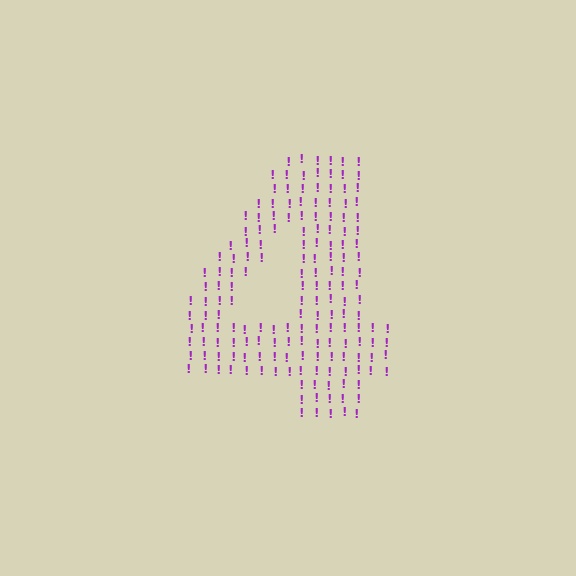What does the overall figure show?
The overall figure shows the digit 4.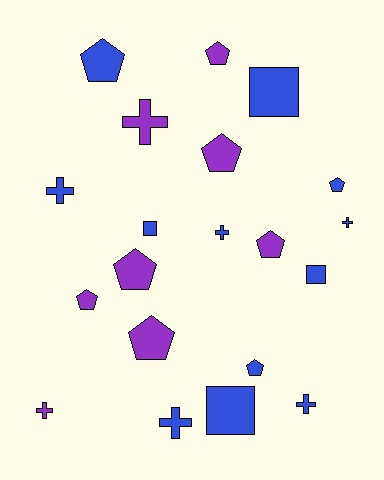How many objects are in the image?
There are 20 objects.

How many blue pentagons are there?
There are 3 blue pentagons.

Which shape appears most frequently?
Pentagon, with 9 objects.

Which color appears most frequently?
Blue, with 12 objects.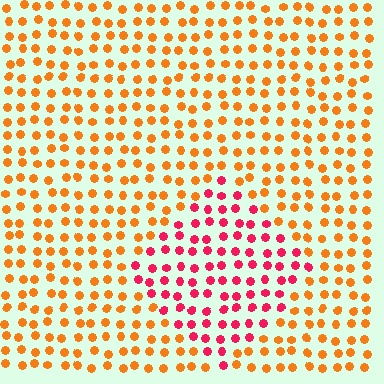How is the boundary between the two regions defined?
The boundary is defined purely by a slight shift in hue (about 46 degrees). Spacing, size, and orientation are identical on both sides.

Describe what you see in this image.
The image is filled with small orange elements in a uniform arrangement. A diamond-shaped region is visible where the elements are tinted to a slightly different hue, forming a subtle color boundary.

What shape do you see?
I see a diamond.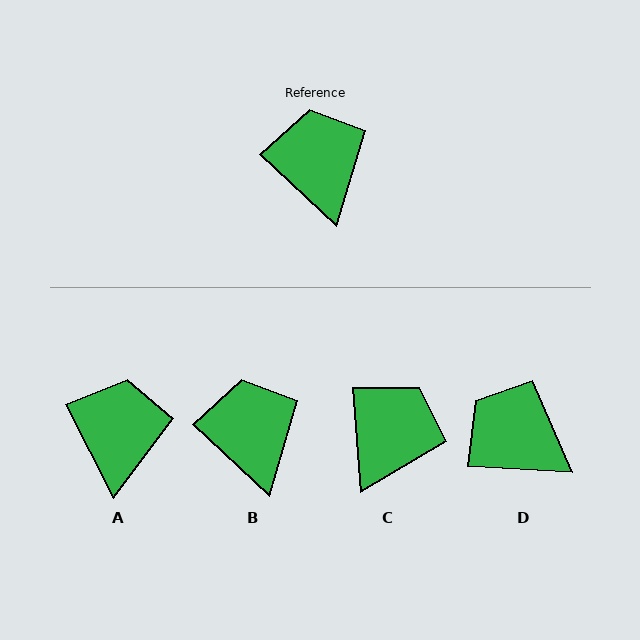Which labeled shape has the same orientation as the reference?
B.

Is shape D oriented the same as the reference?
No, it is off by about 40 degrees.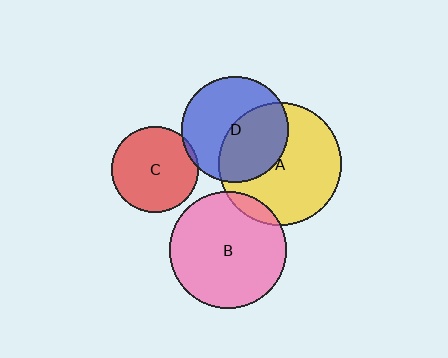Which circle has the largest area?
Circle A (yellow).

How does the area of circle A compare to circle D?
Approximately 1.3 times.